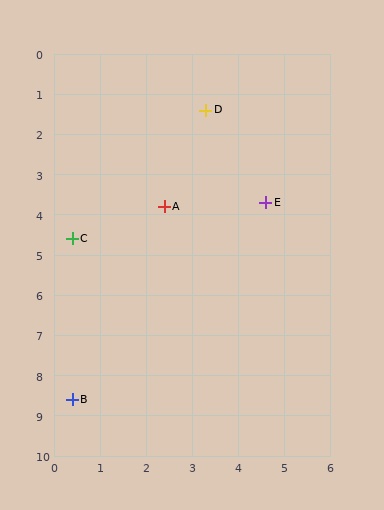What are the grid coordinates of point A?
Point A is at approximately (2.4, 3.8).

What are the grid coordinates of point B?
Point B is at approximately (0.4, 8.6).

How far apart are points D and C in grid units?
Points D and C are about 4.3 grid units apart.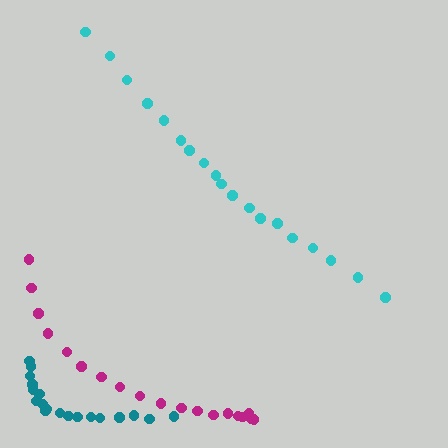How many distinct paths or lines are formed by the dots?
There are 3 distinct paths.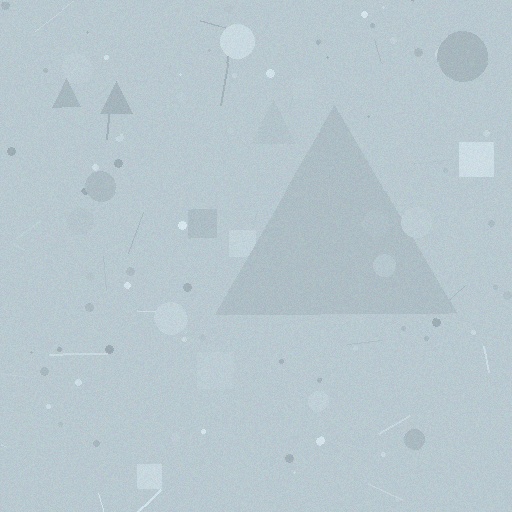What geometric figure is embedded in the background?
A triangle is embedded in the background.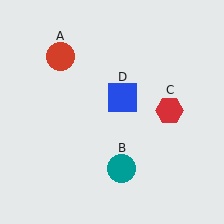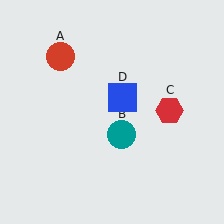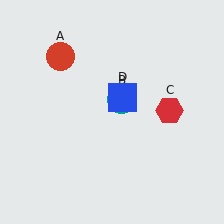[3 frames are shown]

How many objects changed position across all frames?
1 object changed position: teal circle (object B).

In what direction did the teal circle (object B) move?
The teal circle (object B) moved up.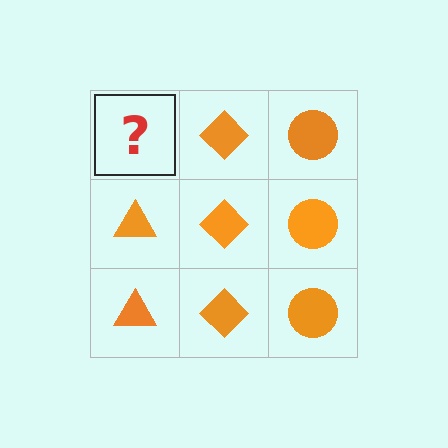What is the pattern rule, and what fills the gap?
The rule is that each column has a consistent shape. The gap should be filled with an orange triangle.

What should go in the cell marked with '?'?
The missing cell should contain an orange triangle.